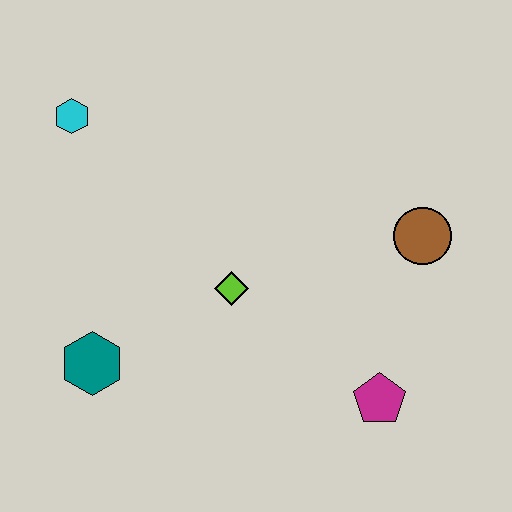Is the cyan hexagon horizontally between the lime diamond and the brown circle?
No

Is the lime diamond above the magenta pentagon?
Yes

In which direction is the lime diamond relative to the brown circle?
The lime diamond is to the left of the brown circle.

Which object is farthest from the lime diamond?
The cyan hexagon is farthest from the lime diamond.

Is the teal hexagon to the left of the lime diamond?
Yes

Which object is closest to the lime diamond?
The teal hexagon is closest to the lime diamond.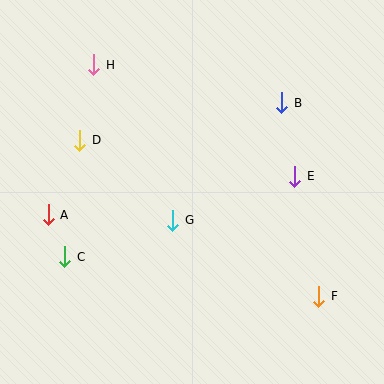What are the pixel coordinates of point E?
Point E is at (295, 176).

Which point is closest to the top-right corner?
Point B is closest to the top-right corner.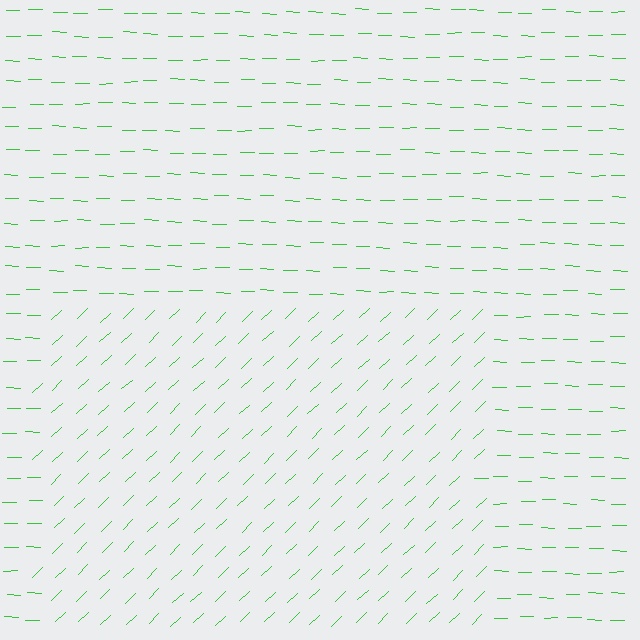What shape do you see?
I see a rectangle.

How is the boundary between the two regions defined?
The boundary is defined purely by a change in line orientation (approximately 45 degrees difference). All lines are the same color and thickness.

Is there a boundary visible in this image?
Yes, there is a texture boundary formed by a change in line orientation.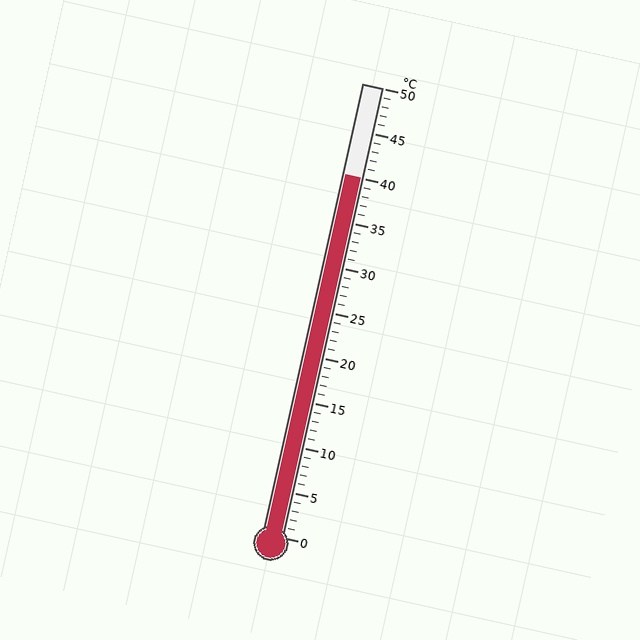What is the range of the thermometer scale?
The thermometer scale ranges from 0°C to 50°C.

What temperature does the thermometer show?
The thermometer shows approximately 40°C.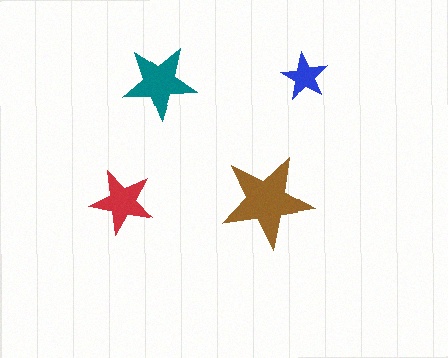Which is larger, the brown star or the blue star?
The brown one.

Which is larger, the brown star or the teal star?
The brown one.